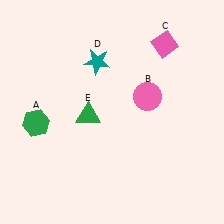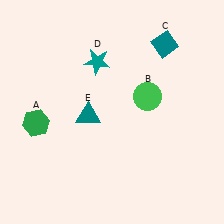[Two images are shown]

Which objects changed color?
B changed from pink to green. C changed from pink to teal. E changed from green to teal.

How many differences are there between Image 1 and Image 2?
There are 3 differences between the two images.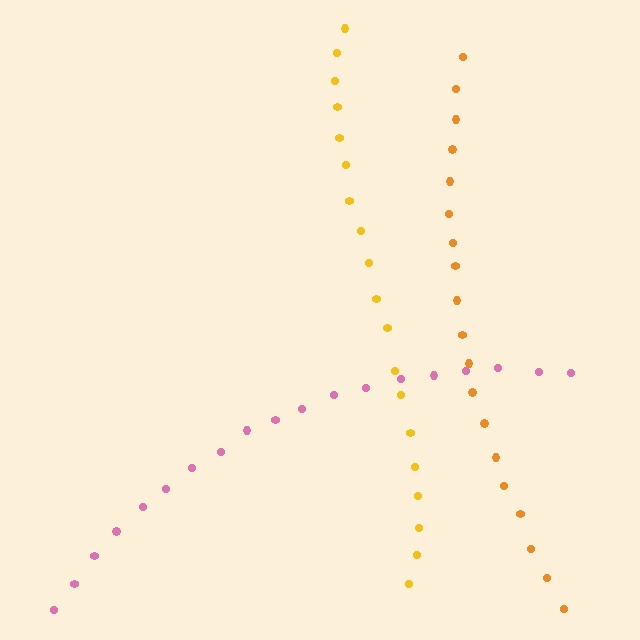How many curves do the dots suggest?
There are 3 distinct paths.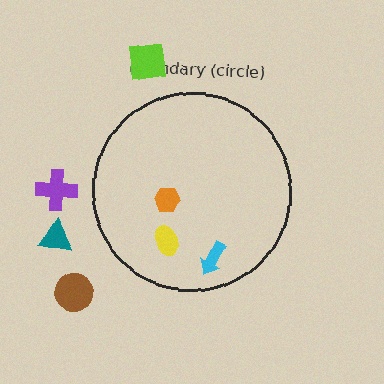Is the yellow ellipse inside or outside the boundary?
Inside.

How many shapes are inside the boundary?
3 inside, 4 outside.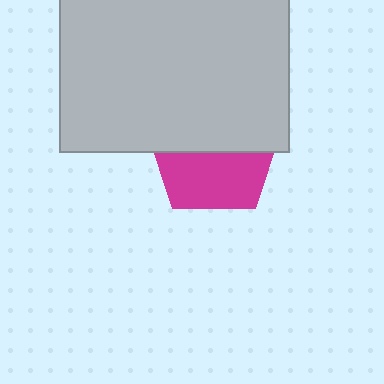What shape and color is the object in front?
The object in front is a light gray rectangle.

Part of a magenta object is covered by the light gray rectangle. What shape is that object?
It is a pentagon.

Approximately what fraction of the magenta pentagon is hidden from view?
Roughly 53% of the magenta pentagon is hidden behind the light gray rectangle.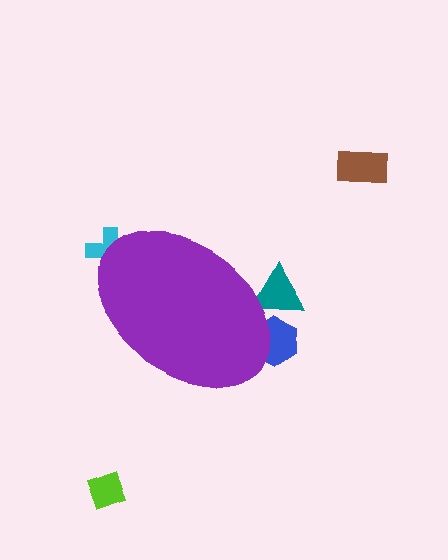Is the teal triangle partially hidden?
Yes, the teal triangle is partially hidden behind the purple ellipse.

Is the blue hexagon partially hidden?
Yes, the blue hexagon is partially hidden behind the purple ellipse.